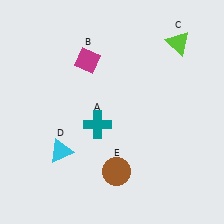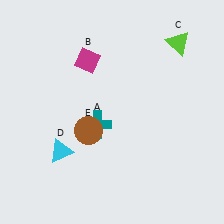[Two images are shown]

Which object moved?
The brown circle (E) moved up.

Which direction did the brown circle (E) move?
The brown circle (E) moved up.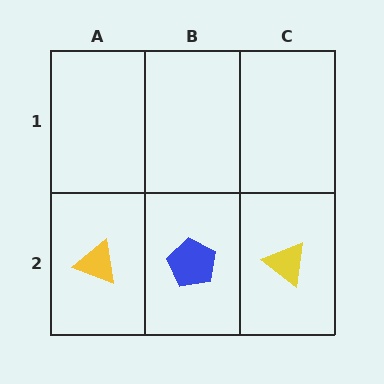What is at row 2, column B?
A blue pentagon.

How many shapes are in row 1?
0 shapes.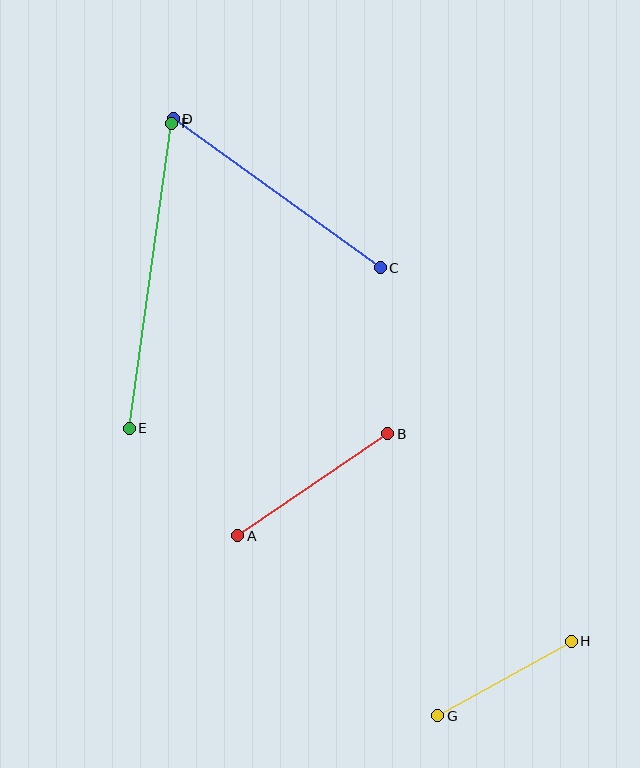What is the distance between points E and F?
The distance is approximately 308 pixels.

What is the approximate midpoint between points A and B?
The midpoint is at approximately (313, 485) pixels.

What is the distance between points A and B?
The distance is approximately 181 pixels.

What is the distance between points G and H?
The distance is approximately 153 pixels.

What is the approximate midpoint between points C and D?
The midpoint is at approximately (277, 193) pixels.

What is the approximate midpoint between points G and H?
The midpoint is at approximately (505, 678) pixels.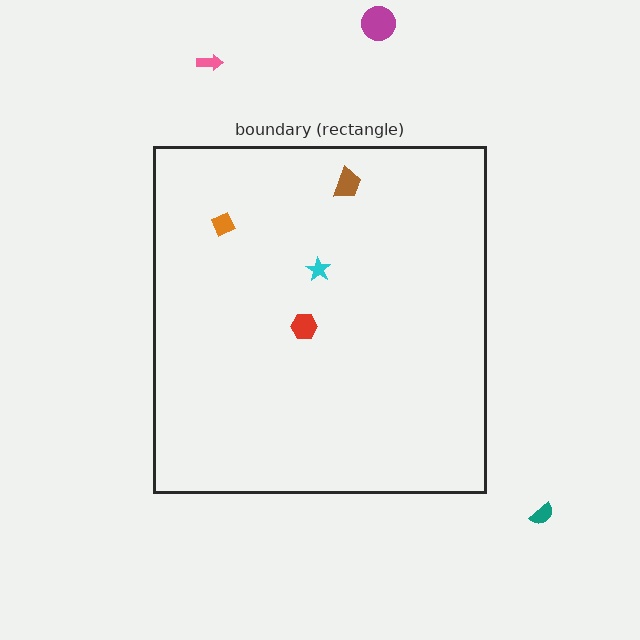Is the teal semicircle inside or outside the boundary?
Outside.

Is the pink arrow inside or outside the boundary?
Outside.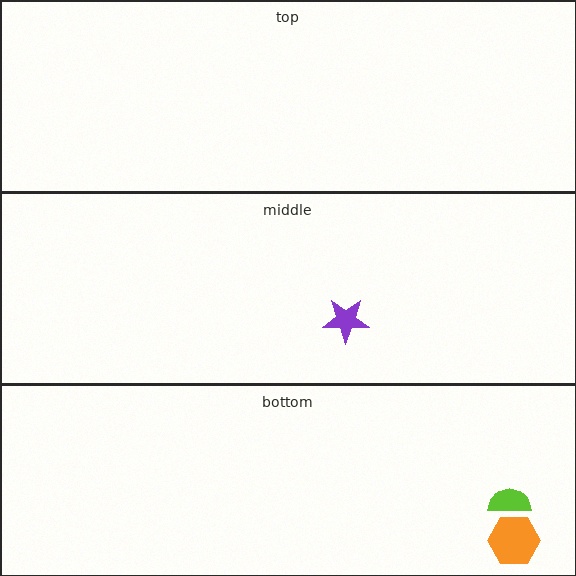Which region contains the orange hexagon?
The bottom region.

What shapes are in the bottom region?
The orange hexagon, the lime semicircle.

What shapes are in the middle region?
The purple star.